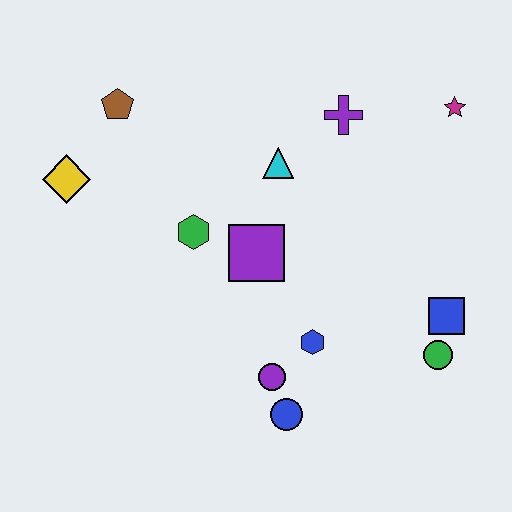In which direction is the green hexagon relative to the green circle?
The green hexagon is to the left of the green circle.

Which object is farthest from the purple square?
The magenta star is farthest from the purple square.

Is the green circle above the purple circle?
Yes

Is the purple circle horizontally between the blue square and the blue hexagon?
No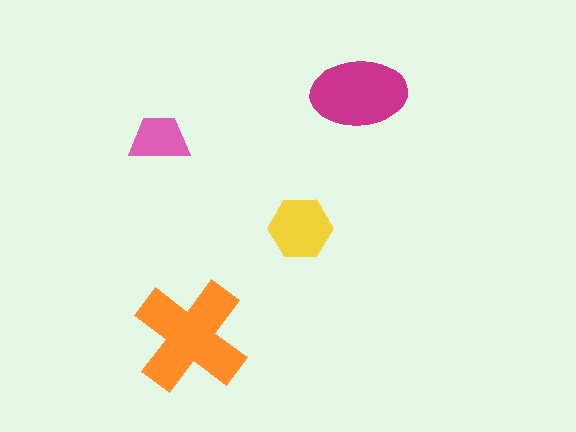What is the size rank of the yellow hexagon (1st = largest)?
3rd.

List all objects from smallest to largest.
The pink trapezoid, the yellow hexagon, the magenta ellipse, the orange cross.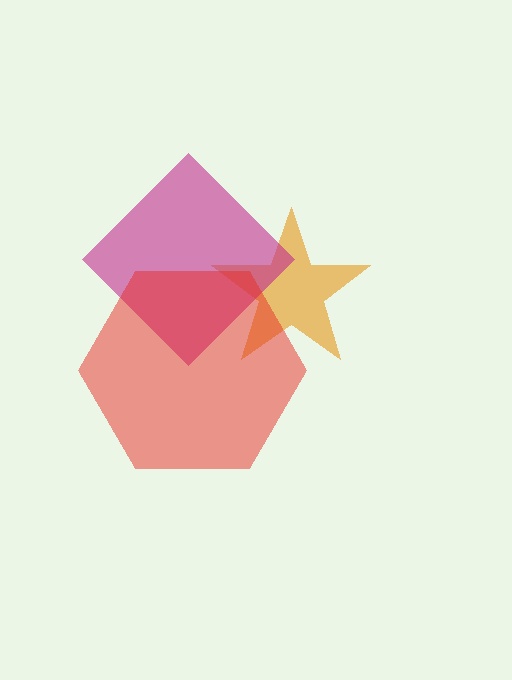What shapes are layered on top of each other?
The layered shapes are: an orange star, a magenta diamond, a red hexagon.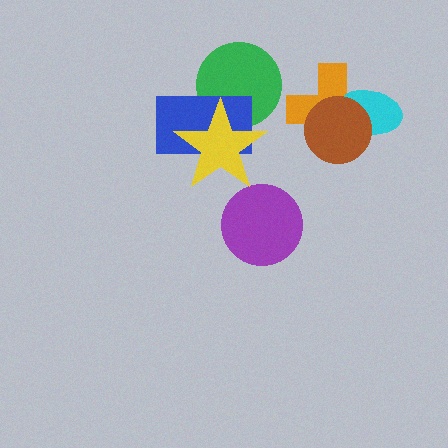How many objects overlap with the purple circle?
0 objects overlap with the purple circle.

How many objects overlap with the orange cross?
2 objects overlap with the orange cross.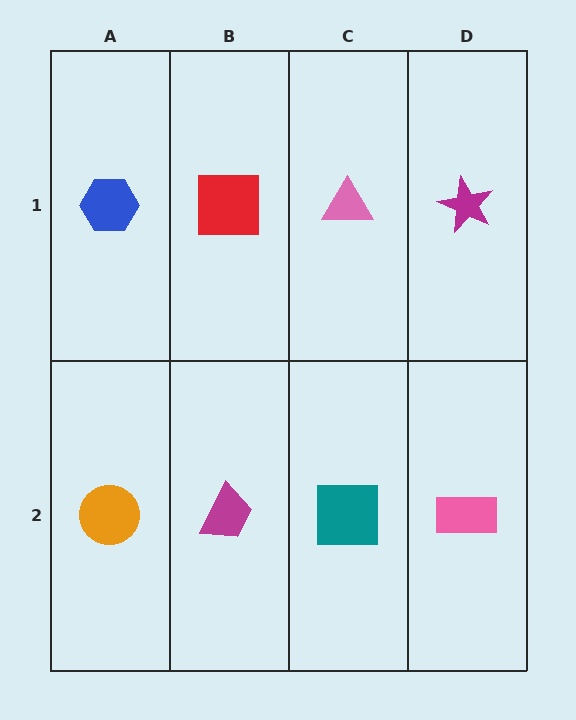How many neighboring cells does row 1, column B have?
3.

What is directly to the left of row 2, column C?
A magenta trapezoid.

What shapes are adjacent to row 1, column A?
An orange circle (row 2, column A), a red square (row 1, column B).